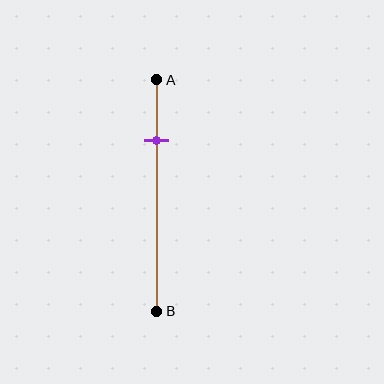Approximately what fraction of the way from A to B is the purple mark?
The purple mark is approximately 25% of the way from A to B.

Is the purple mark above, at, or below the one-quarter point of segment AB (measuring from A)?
The purple mark is approximately at the one-quarter point of segment AB.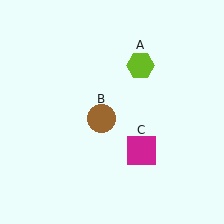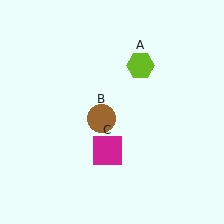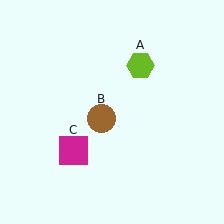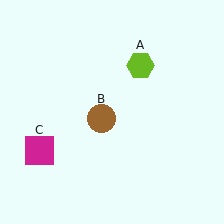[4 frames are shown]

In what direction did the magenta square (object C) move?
The magenta square (object C) moved left.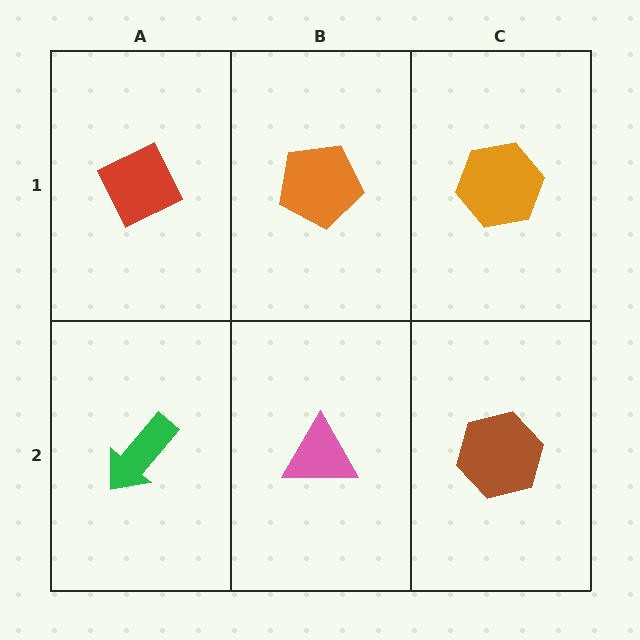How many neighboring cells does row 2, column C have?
2.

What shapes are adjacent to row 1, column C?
A brown hexagon (row 2, column C), an orange pentagon (row 1, column B).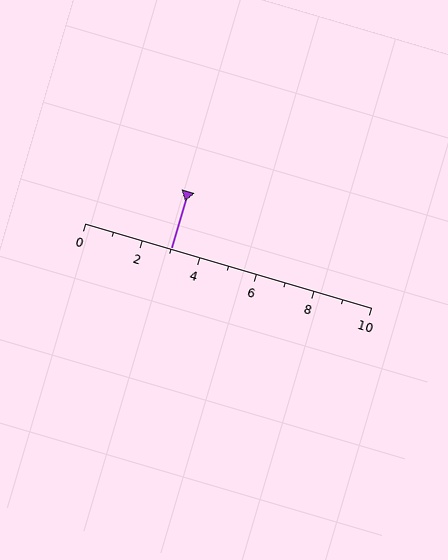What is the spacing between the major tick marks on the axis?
The major ticks are spaced 2 apart.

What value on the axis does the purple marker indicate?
The marker indicates approximately 3.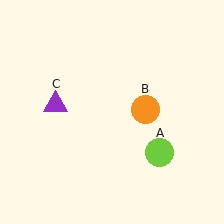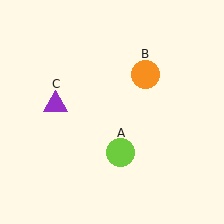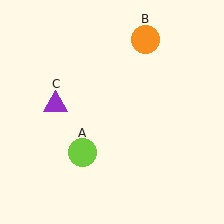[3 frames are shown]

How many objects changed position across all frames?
2 objects changed position: lime circle (object A), orange circle (object B).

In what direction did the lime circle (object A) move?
The lime circle (object A) moved left.